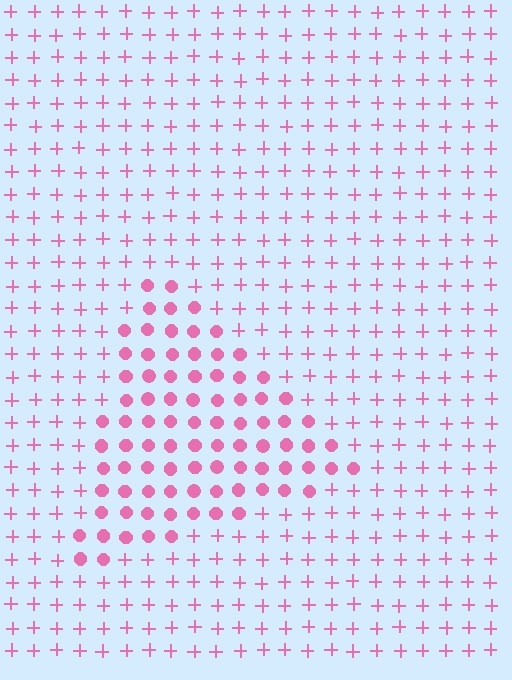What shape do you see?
I see a triangle.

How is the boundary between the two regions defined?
The boundary is defined by a change in element shape: circles inside vs. plus signs outside. All elements share the same color and spacing.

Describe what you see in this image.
The image is filled with small pink elements arranged in a uniform grid. A triangle-shaped region contains circles, while the surrounding area contains plus signs. The boundary is defined purely by the change in element shape.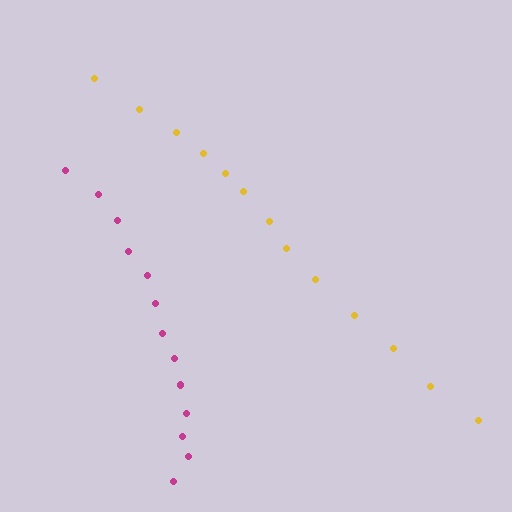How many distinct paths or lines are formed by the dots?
There are 2 distinct paths.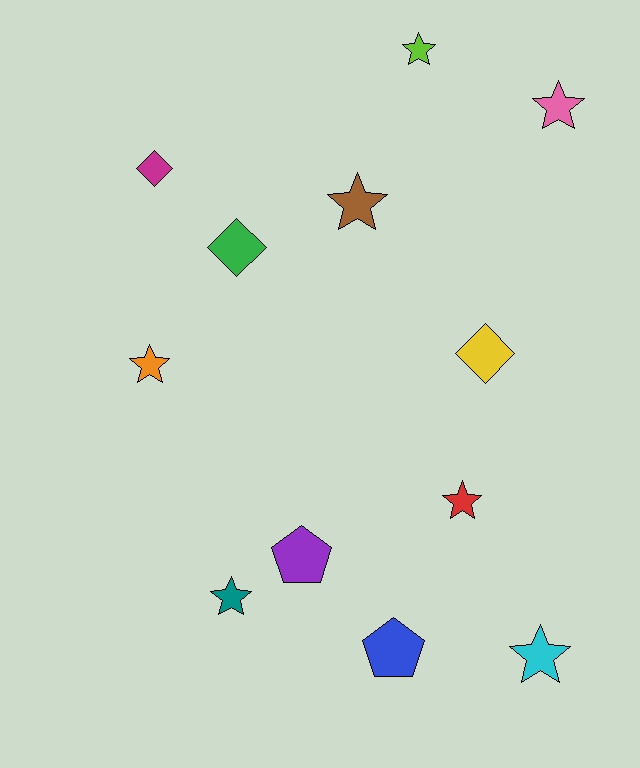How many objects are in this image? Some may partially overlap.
There are 12 objects.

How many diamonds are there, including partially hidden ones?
There are 3 diamonds.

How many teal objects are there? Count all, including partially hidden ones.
There is 1 teal object.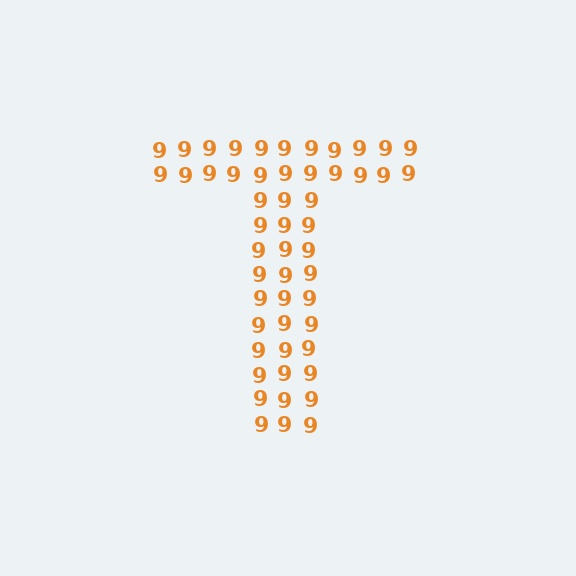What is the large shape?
The large shape is the letter T.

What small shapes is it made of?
It is made of small digit 9's.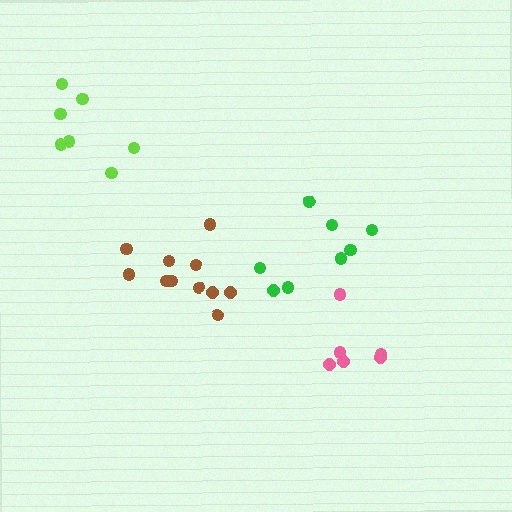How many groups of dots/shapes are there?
There are 4 groups.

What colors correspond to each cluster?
The clusters are colored: green, lime, pink, brown.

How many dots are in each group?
Group 1: 8 dots, Group 2: 7 dots, Group 3: 6 dots, Group 4: 11 dots (32 total).